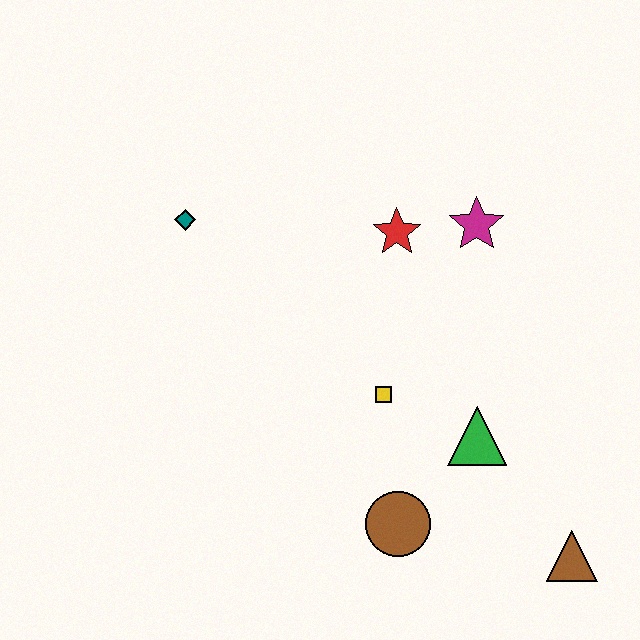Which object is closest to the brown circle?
The green triangle is closest to the brown circle.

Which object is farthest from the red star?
The brown triangle is farthest from the red star.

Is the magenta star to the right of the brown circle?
Yes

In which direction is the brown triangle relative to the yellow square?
The brown triangle is to the right of the yellow square.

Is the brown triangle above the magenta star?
No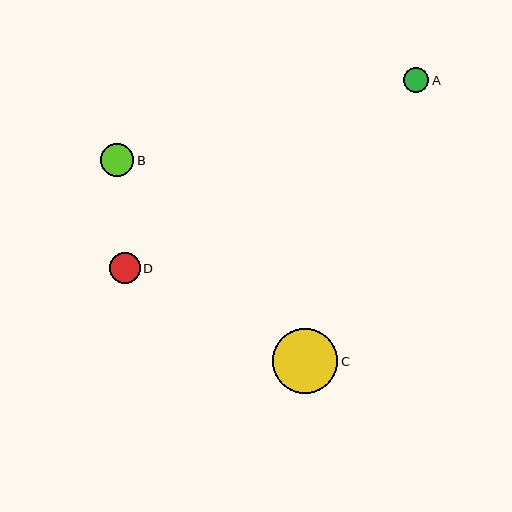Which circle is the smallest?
Circle A is the smallest with a size of approximately 25 pixels.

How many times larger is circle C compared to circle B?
Circle C is approximately 2.0 times the size of circle B.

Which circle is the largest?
Circle C is the largest with a size of approximately 66 pixels.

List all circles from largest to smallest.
From largest to smallest: C, B, D, A.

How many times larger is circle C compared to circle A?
Circle C is approximately 2.6 times the size of circle A.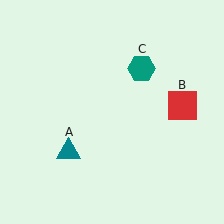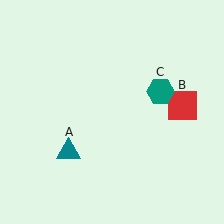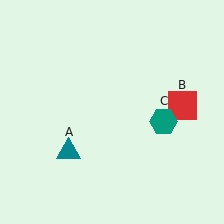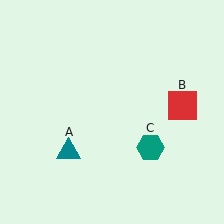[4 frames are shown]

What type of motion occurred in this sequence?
The teal hexagon (object C) rotated clockwise around the center of the scene.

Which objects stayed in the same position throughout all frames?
Teal triangle (object A) and red square (object B) remained stationary.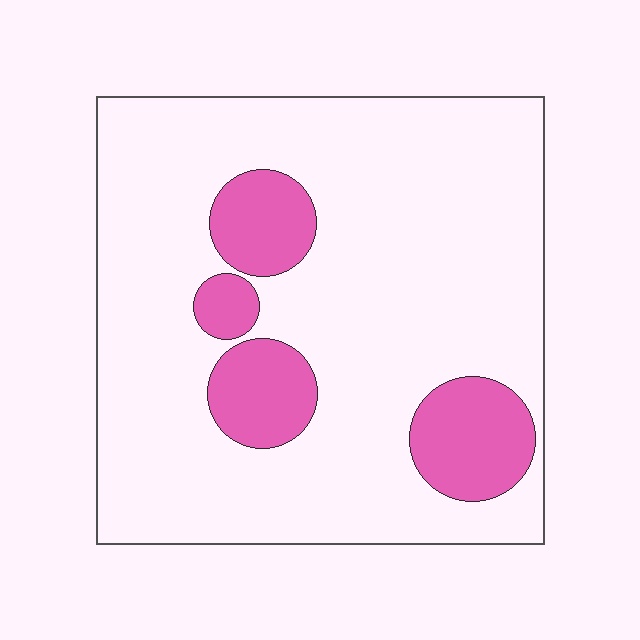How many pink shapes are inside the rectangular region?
4.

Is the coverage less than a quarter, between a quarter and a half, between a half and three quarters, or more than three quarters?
Less than a quarter.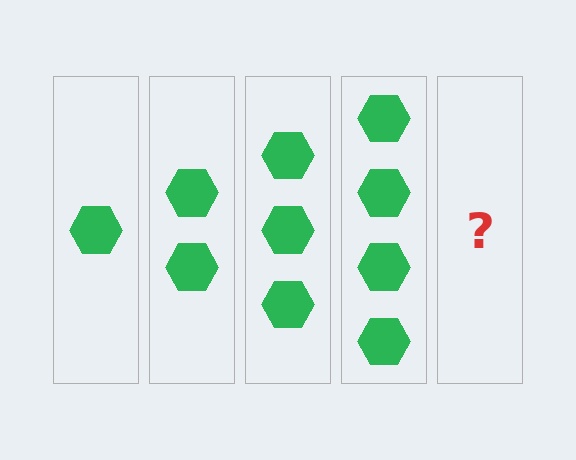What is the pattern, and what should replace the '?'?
The pattern is that each step adds one more hexagon. The '?' should be 5 hexagons.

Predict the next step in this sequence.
The next step is 5 hexagons.